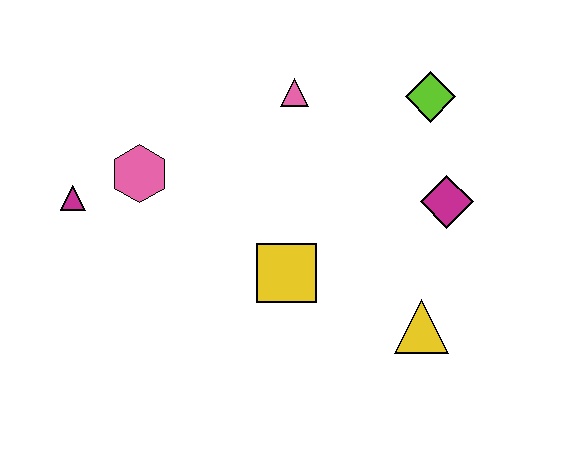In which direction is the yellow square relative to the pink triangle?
The yellow square is below the pink triangle.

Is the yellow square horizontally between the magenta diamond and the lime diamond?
No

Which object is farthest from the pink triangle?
The yellow triangle is farthest from the pink triangle.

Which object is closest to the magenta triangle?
The pink hexagon is closest to the magenta triangle.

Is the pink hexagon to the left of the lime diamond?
Yes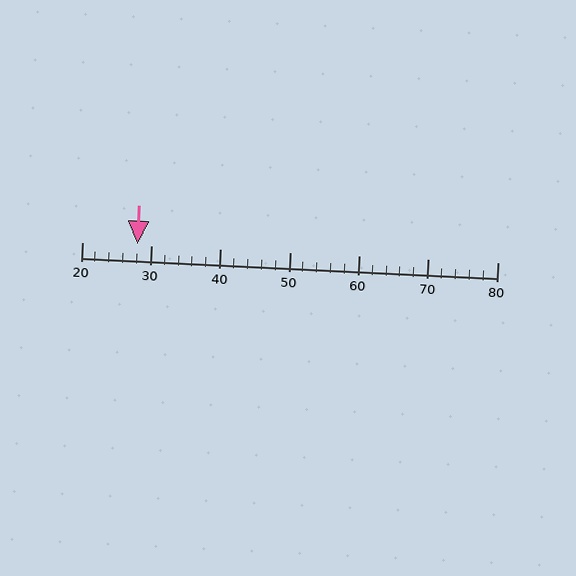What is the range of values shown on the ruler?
The ruler shows values from 20 to 80.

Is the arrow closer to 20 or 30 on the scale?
The arrow is closer to 30.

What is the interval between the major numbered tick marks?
The major tick marks are spaced 10 units apart.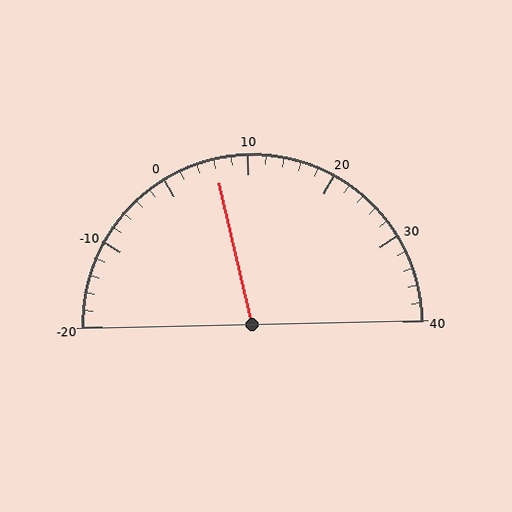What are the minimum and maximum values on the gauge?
The gauge ranges from -20 to 40.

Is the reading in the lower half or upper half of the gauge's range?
The reading is in the lower half of the range (-20 to 40).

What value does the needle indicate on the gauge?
The needle indicates approximately 6.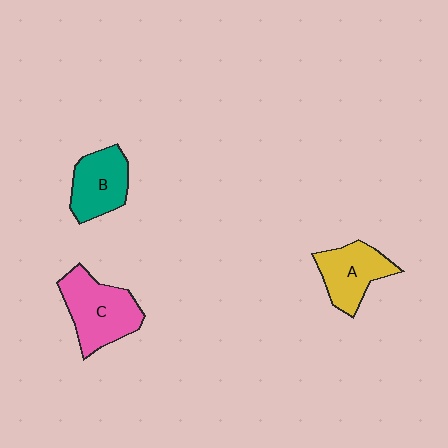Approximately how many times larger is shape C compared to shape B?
Approximately 1.3 times.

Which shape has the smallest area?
Shape B (teal).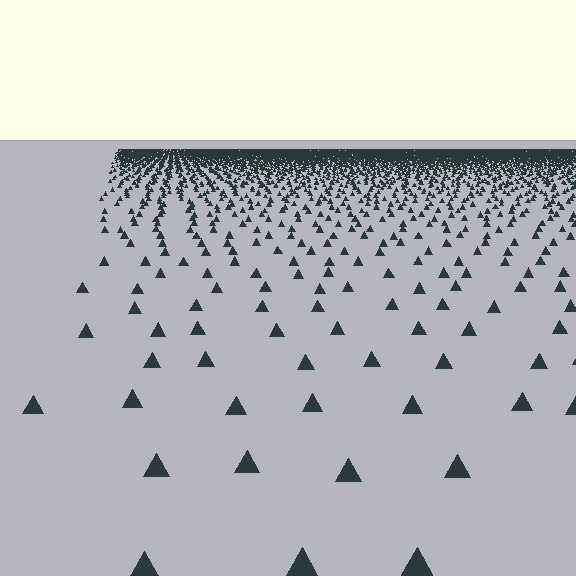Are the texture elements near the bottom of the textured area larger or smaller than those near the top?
Larger. Near the bottom, elements are closer to the viewer and appear at a bigger on-screen size.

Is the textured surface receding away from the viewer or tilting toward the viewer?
The surface is receding away from the viewer. Texture elements get smaller and denser toward the top.